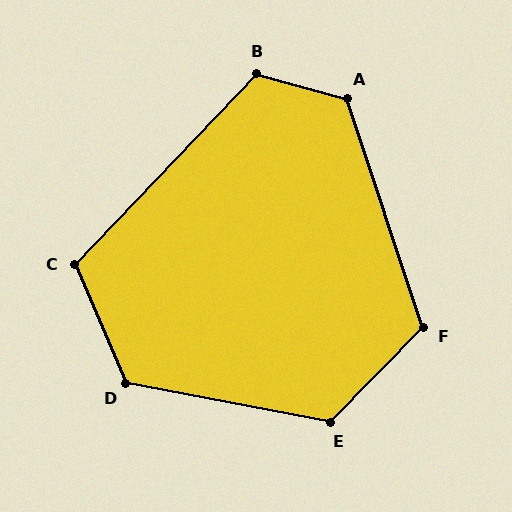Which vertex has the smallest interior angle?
C, at approximately 113 degrees.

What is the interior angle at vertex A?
Approximately 123 degrees (obtuse).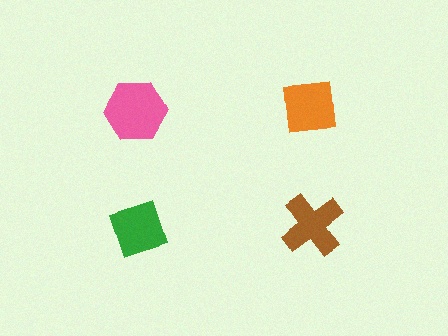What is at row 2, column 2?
A brown cross.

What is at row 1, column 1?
A pink hexagon.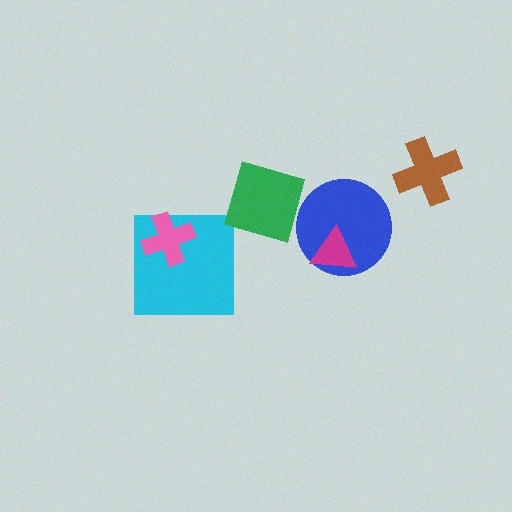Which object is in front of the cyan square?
The pink cross is in front of the cyan square.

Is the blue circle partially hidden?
Yes, it is partially covered by another shape.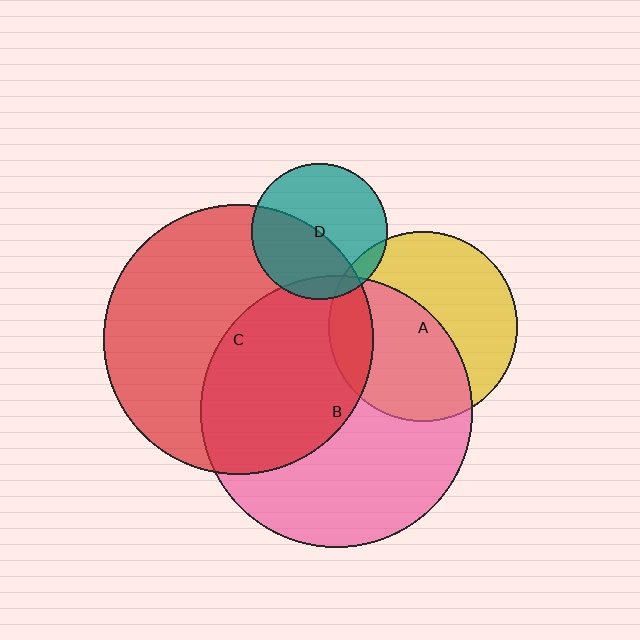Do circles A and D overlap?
Yes.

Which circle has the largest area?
Circle B (pink).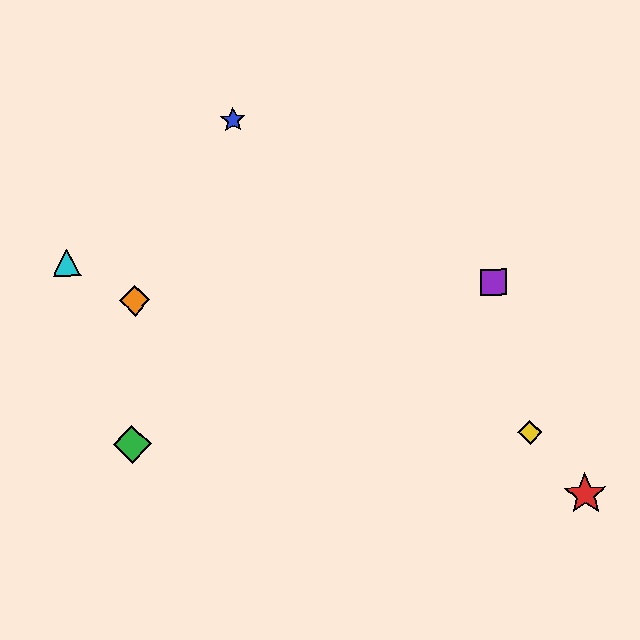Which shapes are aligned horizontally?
The green diamond, the yellow diamond are aligned horizontally.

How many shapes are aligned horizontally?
2 shapes (the green diamond, the yellow diamond) are aligned horizontally.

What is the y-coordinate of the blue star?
The blue star is at y≈120.